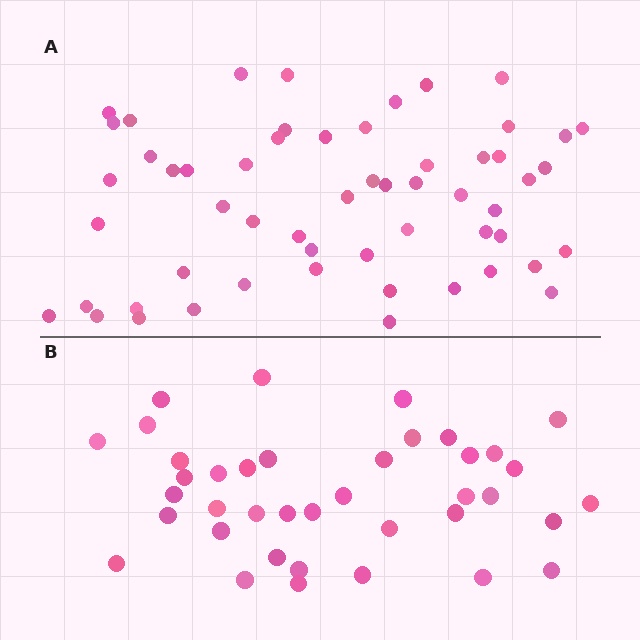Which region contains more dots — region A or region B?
Region A (the top region) has more dots.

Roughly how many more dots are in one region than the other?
Region A has approximately 15 more dots than region B.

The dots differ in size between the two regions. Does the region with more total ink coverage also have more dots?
No. Region B has more total ink coverage because its dots are larger, but region A actually contains more individual dots. Total area can be misleading — the number of items is what matters here.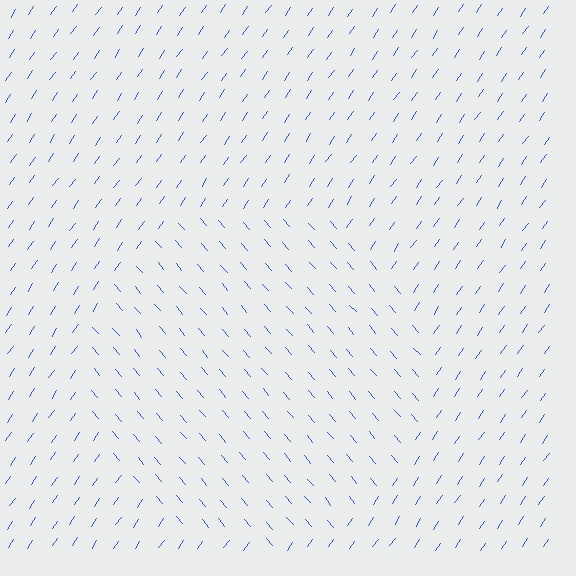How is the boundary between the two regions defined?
The boundary is defined purely by a change in line orientation (approximately 74 degrees difference). All lines are the same color and thickness.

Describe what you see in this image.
The image is filled with small blue line segments. A circle region in the image has lines oriented differently from the surrounding lines, creating a visible texture boundary.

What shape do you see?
I see a circle.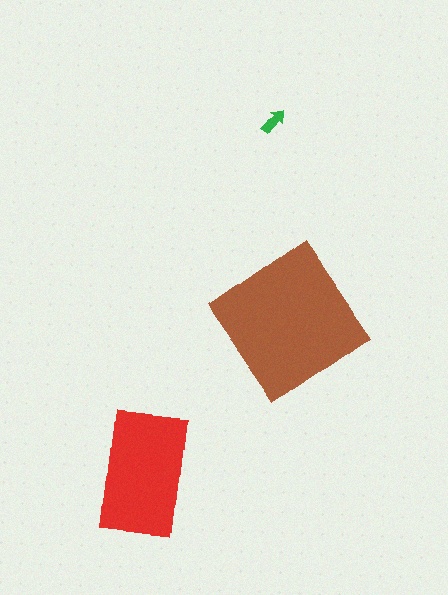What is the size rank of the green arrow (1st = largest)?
3rd.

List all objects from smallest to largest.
The green arrow, the red rectangle, the brown diamond.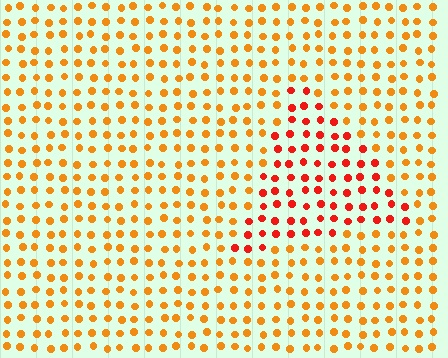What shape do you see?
I see a triangle.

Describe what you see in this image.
The image is filled with small orange elements in a uniform arrangement. A triangle-shaped region is visible where the elements are tinted to a slightly different hue, forming a subtle color boundary.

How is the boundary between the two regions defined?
The boundary is defined purely by a slight shift in hue (about 31 degrees). Spacing, size, and orientation are identical on both sides.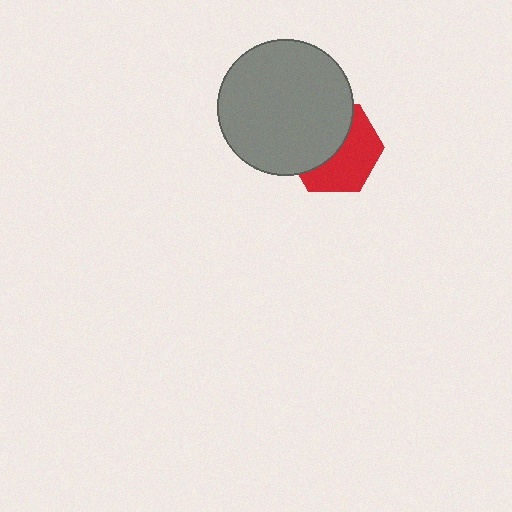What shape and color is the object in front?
The object in front is a gray circle.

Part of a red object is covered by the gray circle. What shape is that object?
It is a hexagon.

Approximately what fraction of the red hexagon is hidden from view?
Roughly 50% of the red hexagon is hidden behind the gray circle.